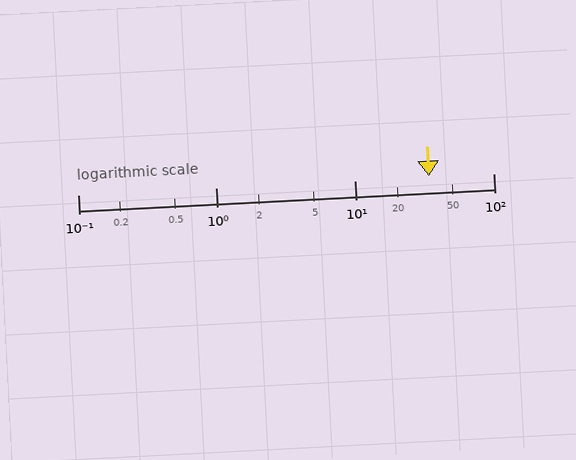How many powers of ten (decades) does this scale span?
The scale spans 3 decades, from 0.1 to 100.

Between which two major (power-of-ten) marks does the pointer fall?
The pointer is between 10 and 100.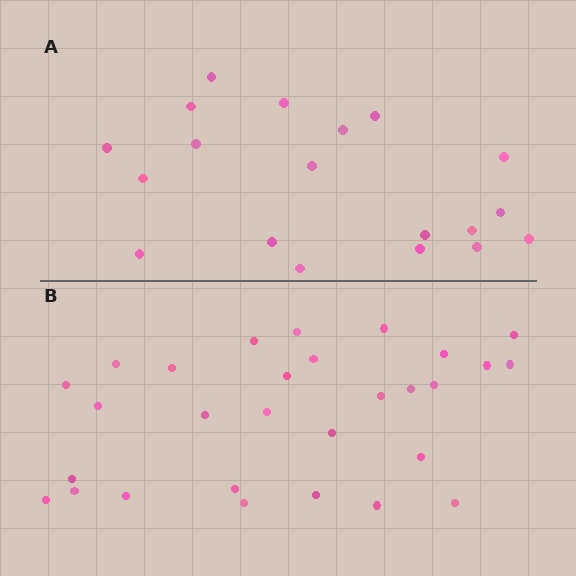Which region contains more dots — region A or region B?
Region B (the bottom region) has more dots.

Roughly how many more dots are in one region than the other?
Region B has roughly 10 or so more dots than region A.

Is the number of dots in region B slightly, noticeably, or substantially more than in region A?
Region B has substantially more. The ratio is roughly 1.5 to 1.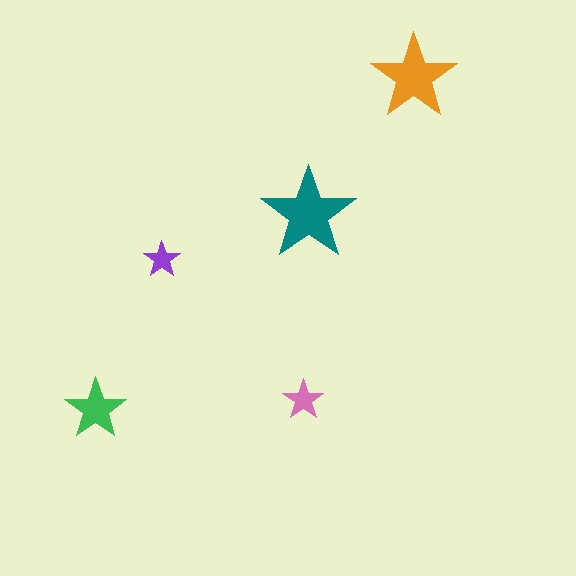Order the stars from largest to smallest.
the teal one, the orange one, the green one, the pink one, the purple one.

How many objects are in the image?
There are 5 objects in the image.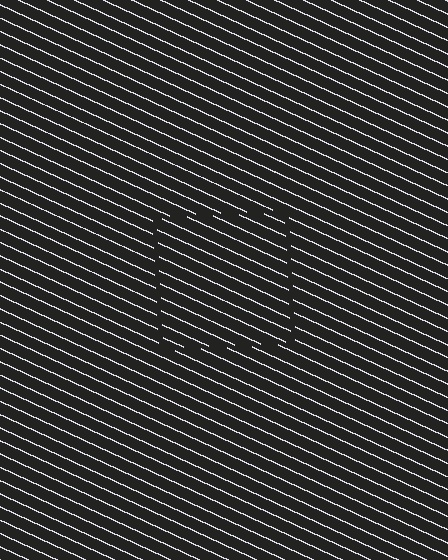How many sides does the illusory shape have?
4 sides — the line-ends trace a square.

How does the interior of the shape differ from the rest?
The interior of the shape contains the same grating, shifted by half a period — the contour is defined by the phase discontinuity where line-ends from the inner and outer gratings abut.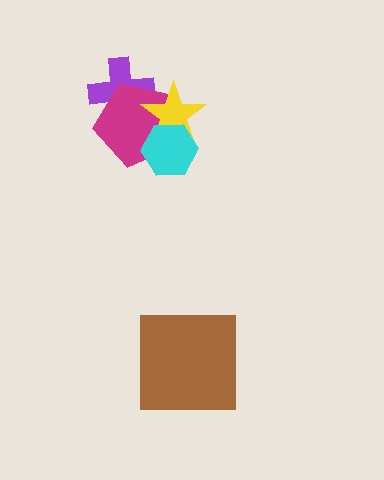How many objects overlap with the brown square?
0 objects overlap with the brown square.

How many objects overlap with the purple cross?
2 objects overlap with the purple cross.